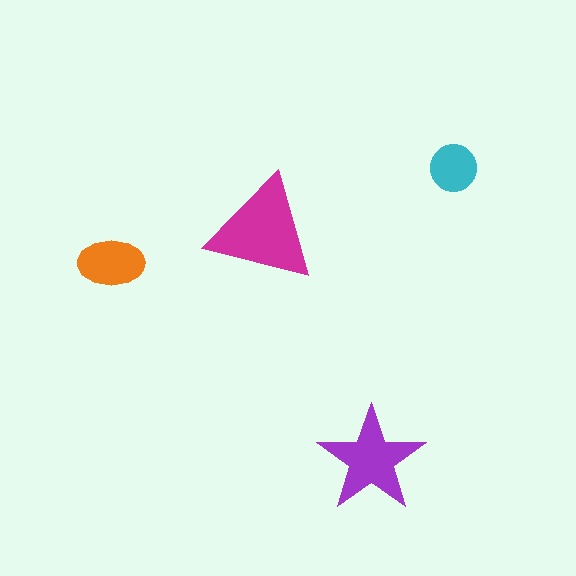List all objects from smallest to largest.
The cyan circle, the orange ellipse, the purple star, the magenta triangle.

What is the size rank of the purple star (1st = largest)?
2nd.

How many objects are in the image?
There are 4 objects in the image.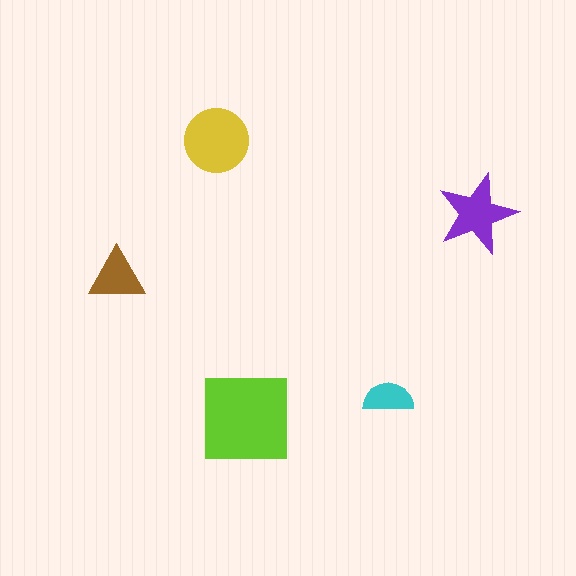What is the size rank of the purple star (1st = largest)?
3rd.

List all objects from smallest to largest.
The cyan semicircle, the brown triangle, the purple star, the yellow circle, the lime square.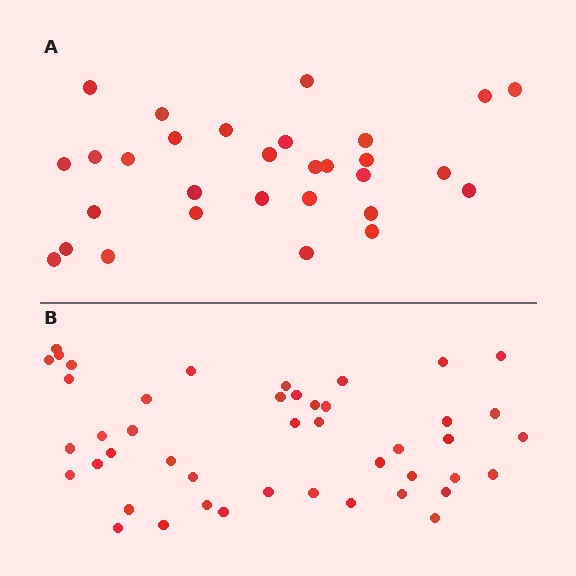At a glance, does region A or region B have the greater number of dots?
Region B (the bottom region) has more dots.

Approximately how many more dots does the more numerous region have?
Region B has approximately 15 more dots than region A.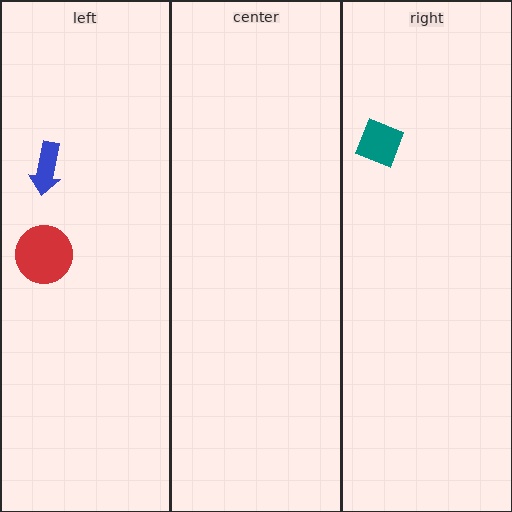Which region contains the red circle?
The left region.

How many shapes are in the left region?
2.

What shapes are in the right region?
The teal diamond.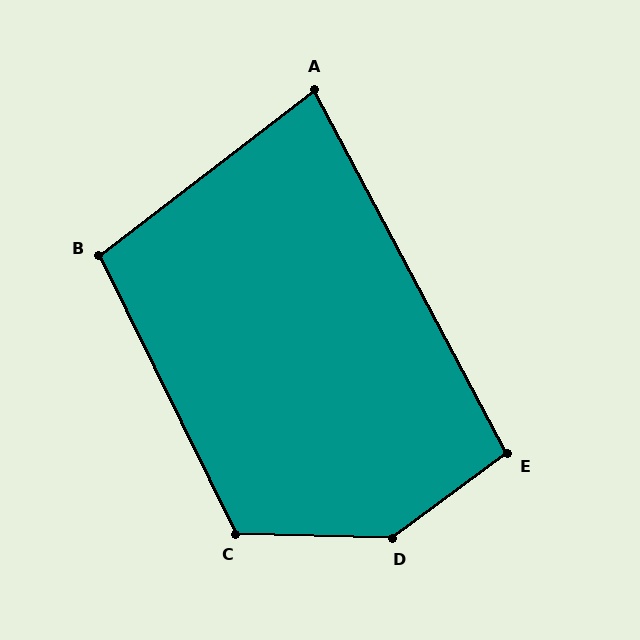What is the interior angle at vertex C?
Approximately 118 degrees (obtuse).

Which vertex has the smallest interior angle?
A, at approximately 80 degrees.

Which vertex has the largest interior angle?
D, at approximately 142 degrees.